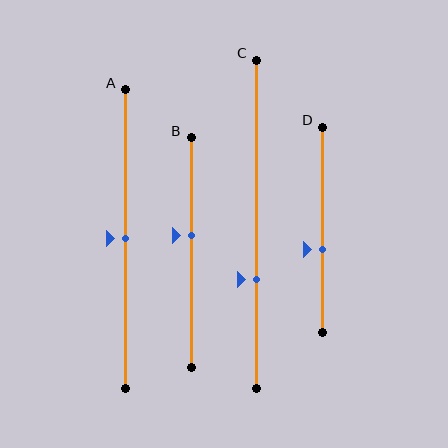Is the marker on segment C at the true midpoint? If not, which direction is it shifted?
No, the marker on segment C is shifted downward by about 17% of the segment length.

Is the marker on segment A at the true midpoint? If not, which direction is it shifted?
Yes, the marker on segment A is at the true midpoint.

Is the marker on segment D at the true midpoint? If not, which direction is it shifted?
No, the marker on segment D is shifted downward by about 10% of the segment length.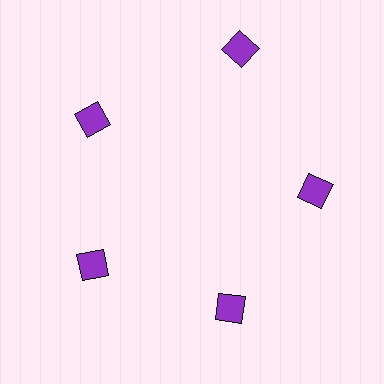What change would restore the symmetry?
The symmetry would be restored by moving it inward, back onto the ring so that all 5 diamonds sit at equal angles and equal distance from the center.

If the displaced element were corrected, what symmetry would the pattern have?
It would have 5-fold rotational symmetry — the pattern would map onto itself every 72 degrees.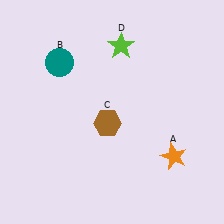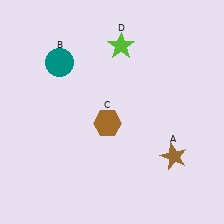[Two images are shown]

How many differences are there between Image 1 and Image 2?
There is 1 difference between the two images.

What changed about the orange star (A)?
In Image 1, A is orange. In Image 2, it changed to brown.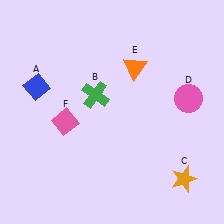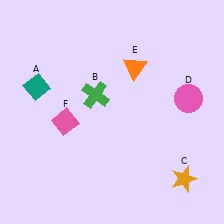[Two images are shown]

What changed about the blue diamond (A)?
In Image 1, A is blue. In Image 2, it changed to teal.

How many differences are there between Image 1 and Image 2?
There is 1 difference between the two images.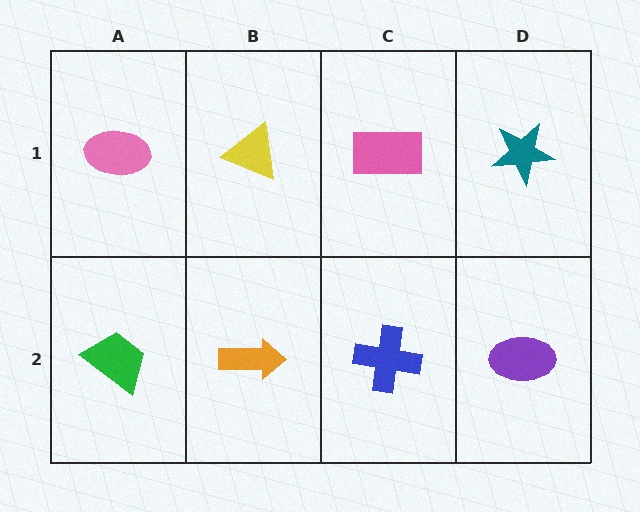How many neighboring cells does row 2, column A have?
2.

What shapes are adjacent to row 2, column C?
A pink rectangle (row 1, column C), an orange arrow (row 2, column B), a purple ellipse (row 2, column D).